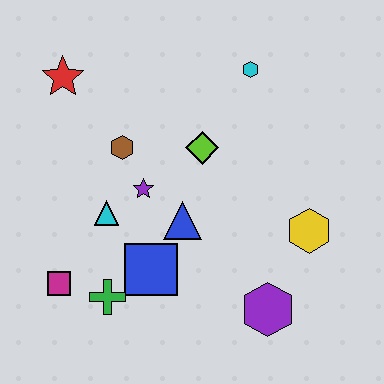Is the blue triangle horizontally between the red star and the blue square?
No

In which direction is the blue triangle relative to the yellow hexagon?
The blue triangle is to the left of the yellow hexagon.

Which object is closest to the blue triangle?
The purple star is closest to the blue triangle.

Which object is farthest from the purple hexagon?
The red star is farthest from the purple hexagon.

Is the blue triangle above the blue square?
Yes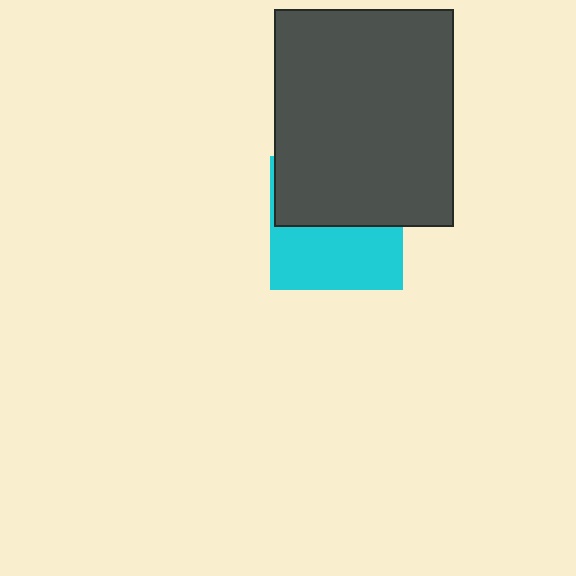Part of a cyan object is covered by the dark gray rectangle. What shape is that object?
It is a square.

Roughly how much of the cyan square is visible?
About half of it is visible (roughly 48%).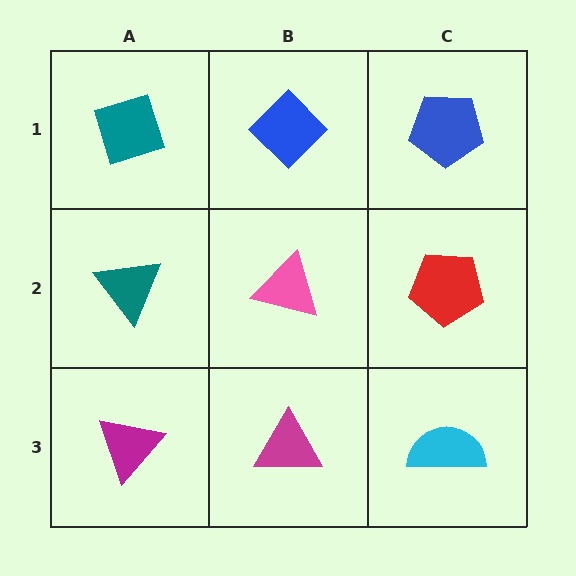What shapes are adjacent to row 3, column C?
A red pentagon (row 2, column C), a magenta triangle (row 3, column B).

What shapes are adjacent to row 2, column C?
A blue pentagon (row 1, column C), a cyan semicircle (row 3, column C), a pink triangle (row 2, column B).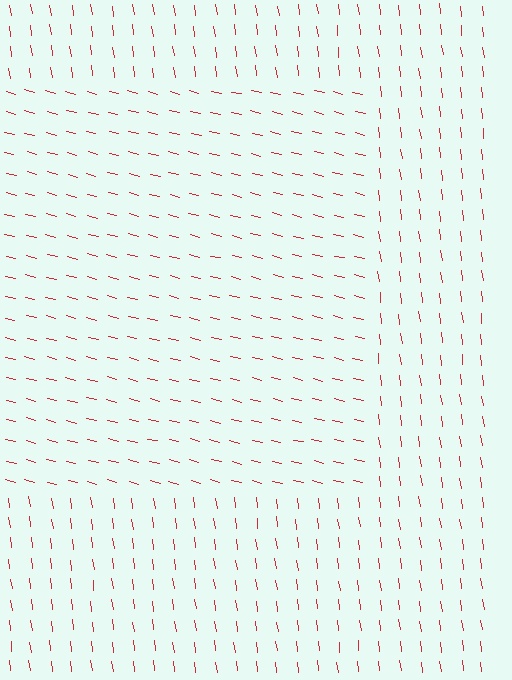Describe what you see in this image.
The image is filled with small red line segments. A rectangle region in the image has lines oriented differently from the surrounding lines, creating a visible texture boundary.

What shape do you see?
I see a rectangle.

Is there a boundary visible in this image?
Yes, there is a texture boundary formed by a change in line orientation.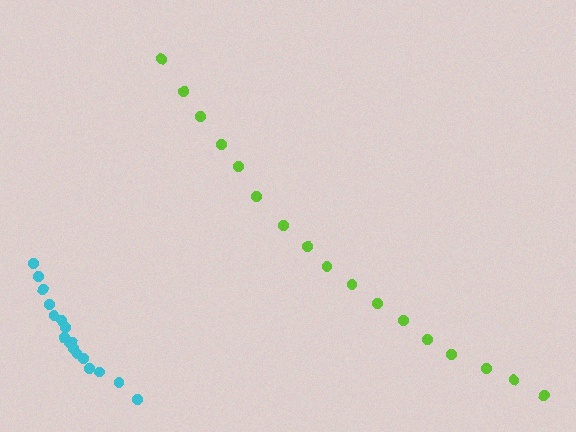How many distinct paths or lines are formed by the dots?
There are 2 distinct paths.